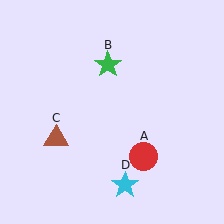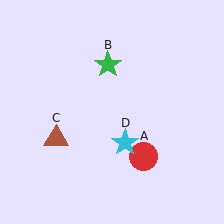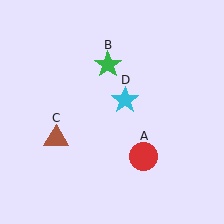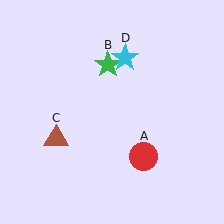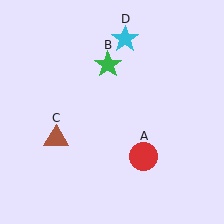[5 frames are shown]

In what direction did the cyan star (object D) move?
The cyan star (object D) moved up.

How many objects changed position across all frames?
1 object changed position: cyan star (object D).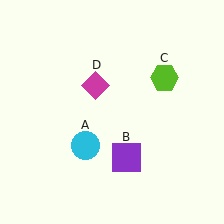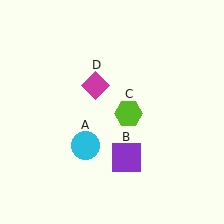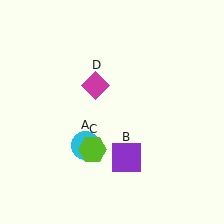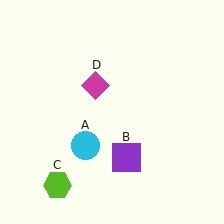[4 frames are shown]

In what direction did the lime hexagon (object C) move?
The lime hexagon (object C) moved down and to the left.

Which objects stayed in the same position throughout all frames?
Cyan circle (object A) and purple square (object B) and magenta diamond (object D) remained stationary.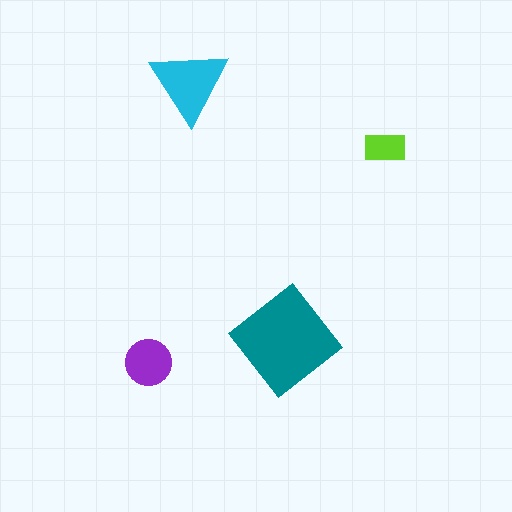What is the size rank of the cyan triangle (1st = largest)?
2nd.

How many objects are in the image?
There are 4 objects in the image.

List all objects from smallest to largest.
The lime rectangle, the purple circle, the cyan triangle, the teal diamond.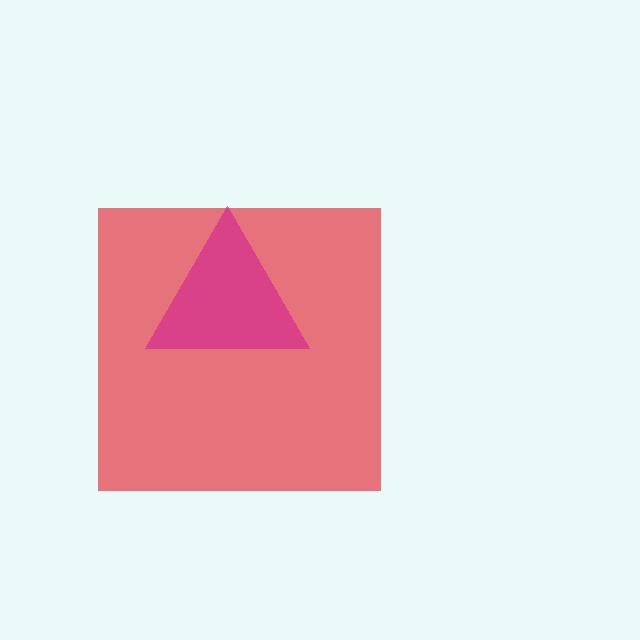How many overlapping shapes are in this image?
There are 2 overlapping shapes in the image.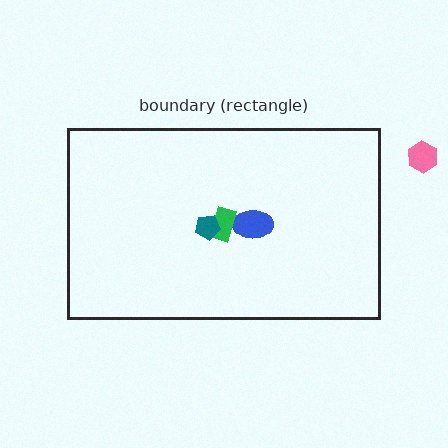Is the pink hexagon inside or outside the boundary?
Outside.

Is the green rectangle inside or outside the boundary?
Inside.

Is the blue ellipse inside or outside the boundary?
Inside.